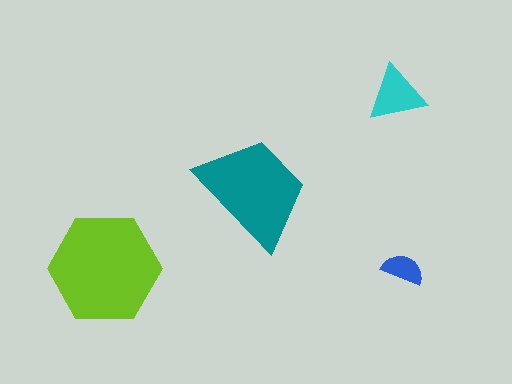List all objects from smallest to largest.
The blue semicircle, the cyan triangle, the teal trapezoid, the lime hexagon.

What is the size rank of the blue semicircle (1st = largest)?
4th.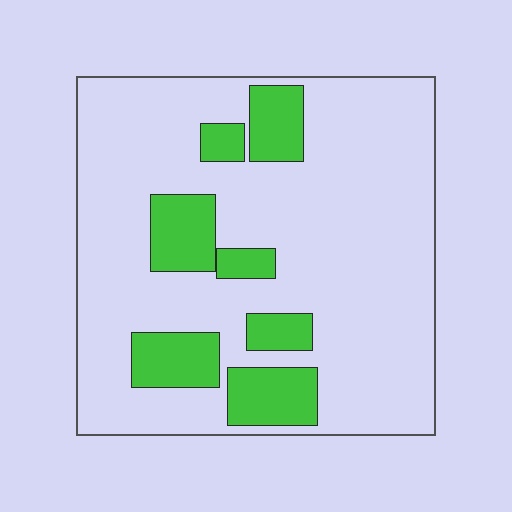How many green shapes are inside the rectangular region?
7.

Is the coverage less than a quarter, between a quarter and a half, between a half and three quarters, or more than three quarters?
Less than a quarter.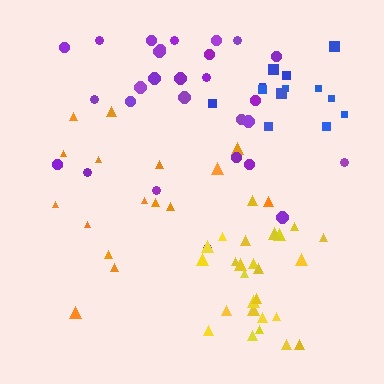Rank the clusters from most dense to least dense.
yellow, blue, purple, orange.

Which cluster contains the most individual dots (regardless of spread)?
Purple (28).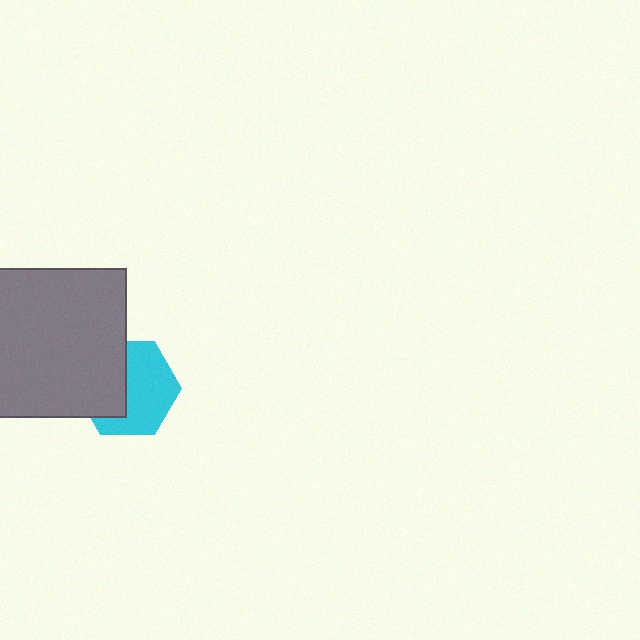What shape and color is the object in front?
The object in front is a gray square.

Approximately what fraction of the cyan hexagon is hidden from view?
Roughly 42% of the cyan hexagon is hidden behind the gray square.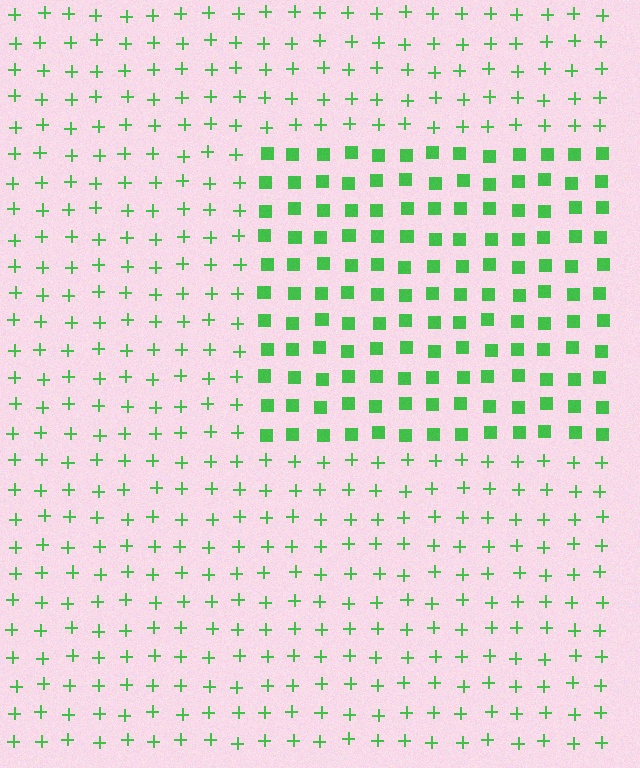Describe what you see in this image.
The image is filled with small green elements arranged in a uniform grid. A rectangle-shaped region contains squares, while the surrounding area contains plus signs. The boundary is defined purely by the change in element shape.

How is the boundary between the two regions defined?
The boundary is defined by a change in element shape: squares inside vs. plus signs outside. All elements share the same color and spacing.